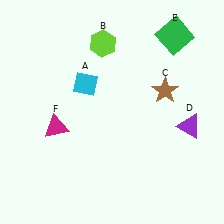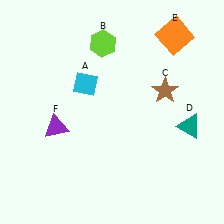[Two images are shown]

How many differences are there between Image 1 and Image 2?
There are 3 differences between the two images.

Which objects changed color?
D changed from purple to teal. E changed from green to orange. F changed from magenta to purple.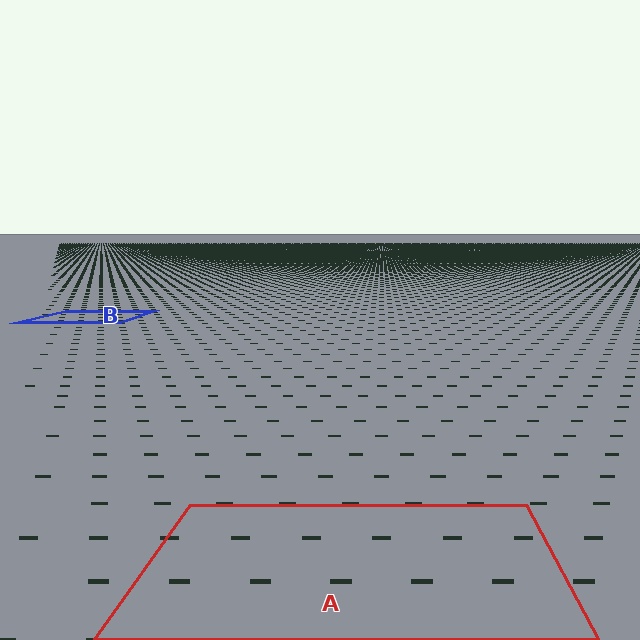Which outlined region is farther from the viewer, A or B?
Region B is farther from the viewer — the texture elements inside it appear smaller and more densely packed.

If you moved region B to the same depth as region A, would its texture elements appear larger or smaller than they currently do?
They would appear larger. At a closer depth, the same texture elements are projected at a bigger on-screen size.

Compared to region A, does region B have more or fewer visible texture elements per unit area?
Region B has more texture elements per unit area — they are packed more densely because it is farther away.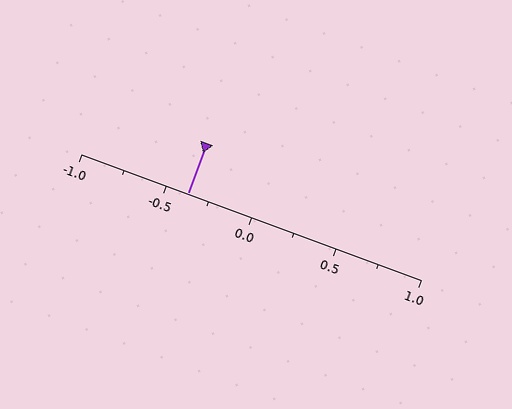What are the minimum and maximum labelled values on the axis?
The axis runs from -1.0 to 1.0.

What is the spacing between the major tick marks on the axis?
The major ticks are spaced 0.5 apart.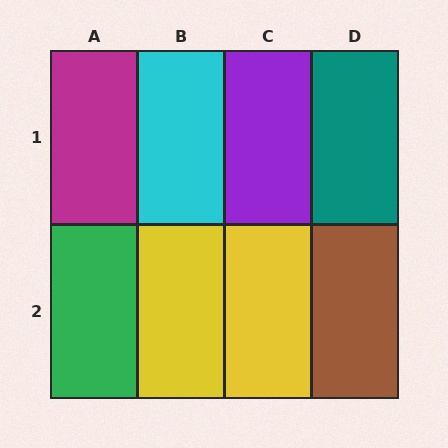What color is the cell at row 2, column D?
Brown.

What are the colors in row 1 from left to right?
Magenta, cyan, purple, teal.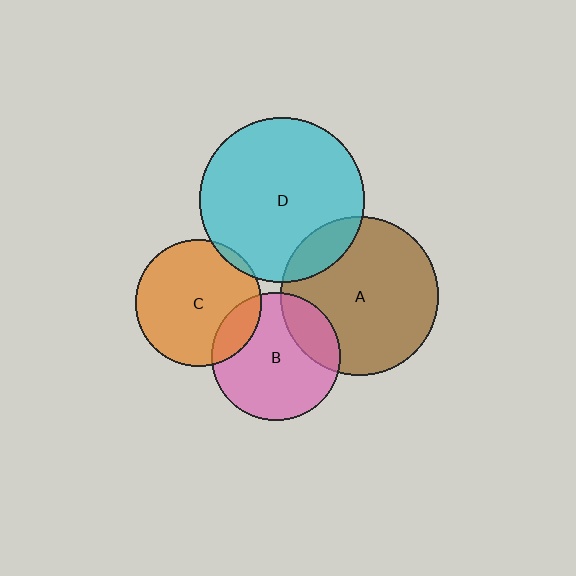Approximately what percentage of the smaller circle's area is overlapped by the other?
Approximately 5%.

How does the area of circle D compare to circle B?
Approximately 1.6 times.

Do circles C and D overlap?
Yes.